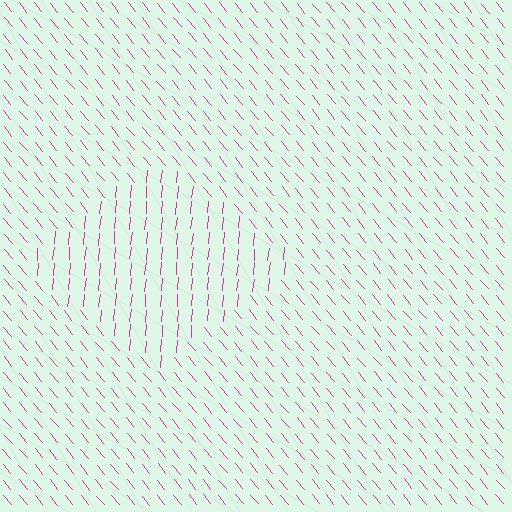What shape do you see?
I see a diamond.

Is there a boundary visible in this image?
Yes, there is a texture boundary formed by a change in line orientation.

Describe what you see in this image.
The image is filled with small magenta line segments. A diamond region in the image has lines oriented differently from the surrounding lines, creating a visible texture boundary.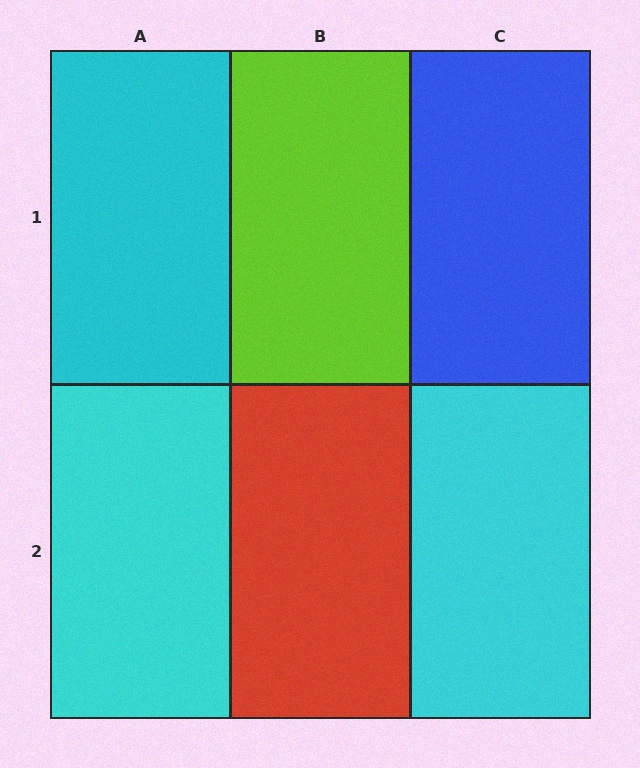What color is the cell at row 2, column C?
Cyan.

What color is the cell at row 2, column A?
Cyan.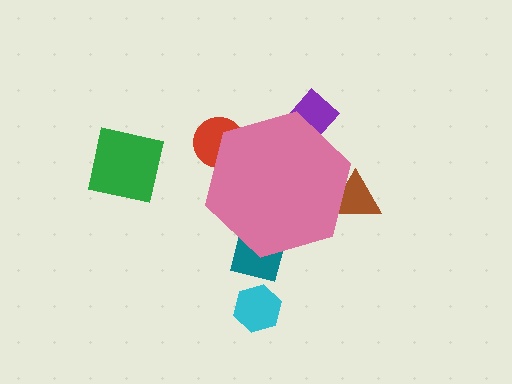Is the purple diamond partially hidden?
Yes, the purple diamond is partially hidden behind the pink hexagon.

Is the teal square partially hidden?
Yes, the teal square is partially hidden behind the pink hexagon.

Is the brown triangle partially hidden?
Yes, the brown triangle is partially hidden behind the pink hexagon.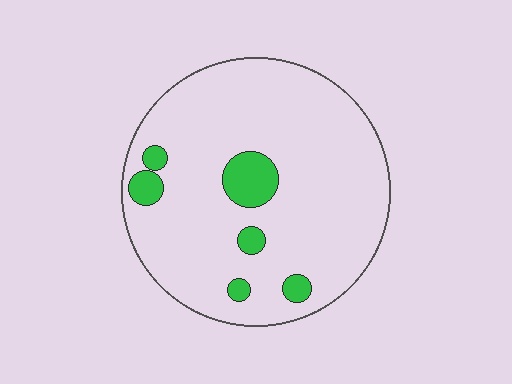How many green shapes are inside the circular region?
6.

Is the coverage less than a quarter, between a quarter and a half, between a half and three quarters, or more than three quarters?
Less than a quarter.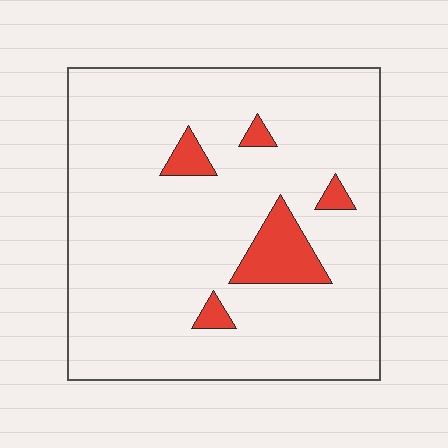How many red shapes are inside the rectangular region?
5.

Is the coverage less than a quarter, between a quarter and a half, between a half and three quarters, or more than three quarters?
Less than a quarter.